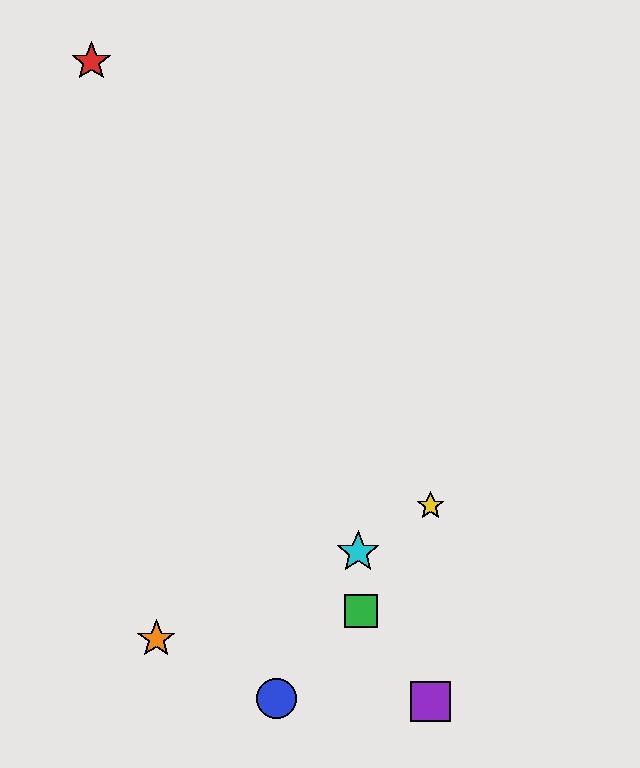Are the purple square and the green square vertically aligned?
No, the purple square is at x≈430 and the green square is at x≈361.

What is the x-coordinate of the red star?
The red star is at x≈91.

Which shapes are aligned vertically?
The yellow star, the purple square are aligned vertically.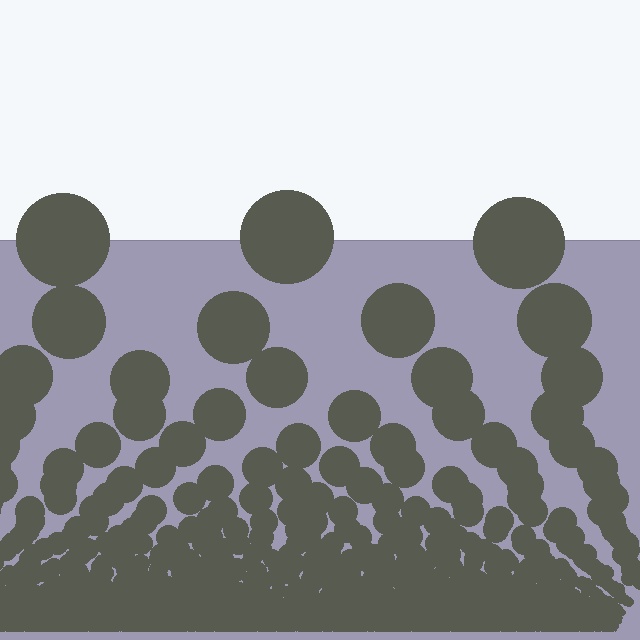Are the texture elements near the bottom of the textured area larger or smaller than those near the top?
Smaller. The gradient is inverted — elements near the bottom are smaller and denser.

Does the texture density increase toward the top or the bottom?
Density increases toward the bottom.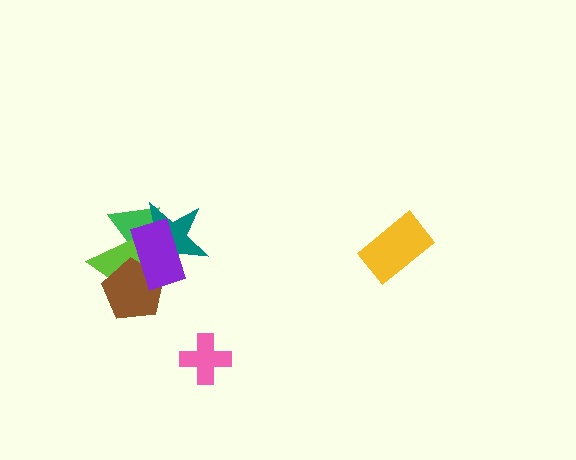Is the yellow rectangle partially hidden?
No, no other shape covers it.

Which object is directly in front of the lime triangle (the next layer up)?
The brown pentagon is directly in front of the lime triangle.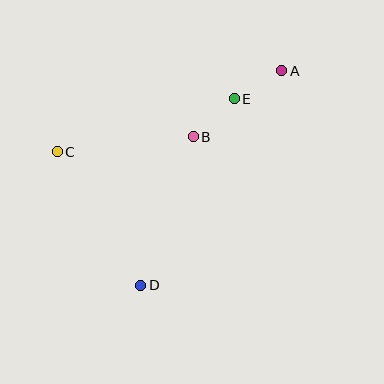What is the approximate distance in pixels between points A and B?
The distance between A and B is approximately 111 pixels.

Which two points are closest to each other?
Points A and E are closest to each other.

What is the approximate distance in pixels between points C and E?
The distance between C and E is approximately 185 pixels.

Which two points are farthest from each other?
Points A and D are farthest from each other.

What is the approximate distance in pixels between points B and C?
The distance between B and C is approximately 137 pixels.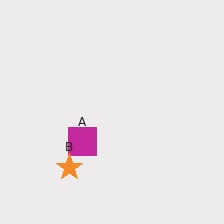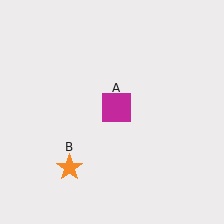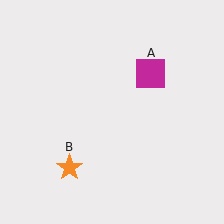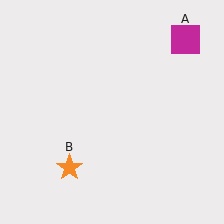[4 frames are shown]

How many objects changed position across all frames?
1 object changed position: magenta square (object A).